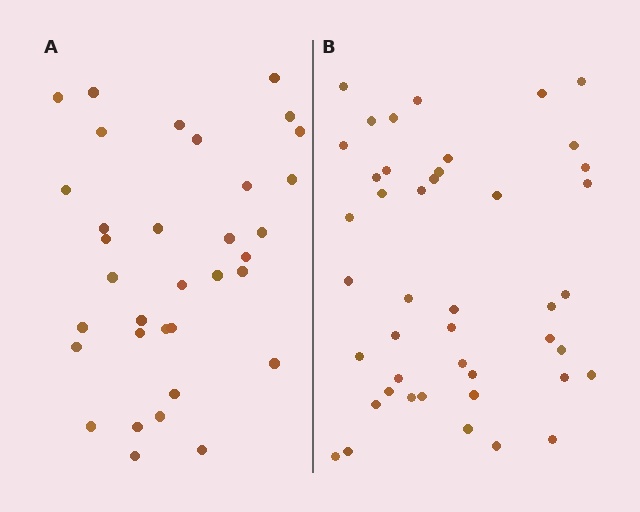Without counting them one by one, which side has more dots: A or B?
Region B (the right region) has more dots.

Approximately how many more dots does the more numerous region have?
Region B has roughly 10 or so more dots than region A.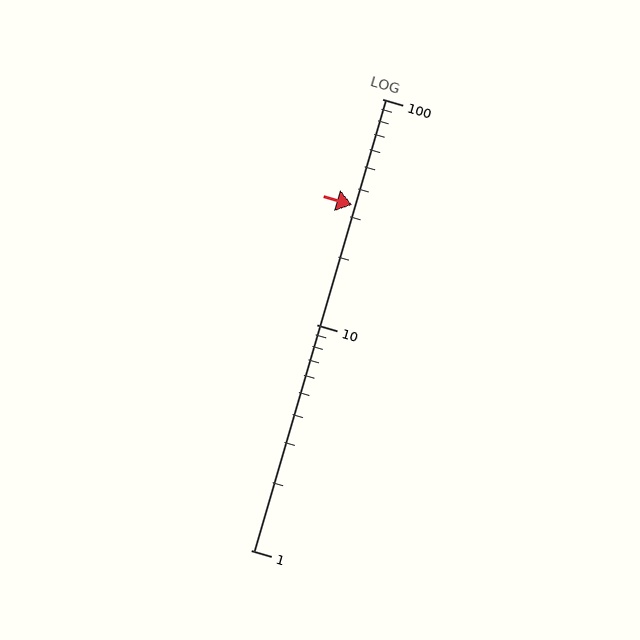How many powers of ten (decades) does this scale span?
The scale spans 2 decades, from 1 to 100.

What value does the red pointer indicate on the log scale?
The pointer indicates approximately 34.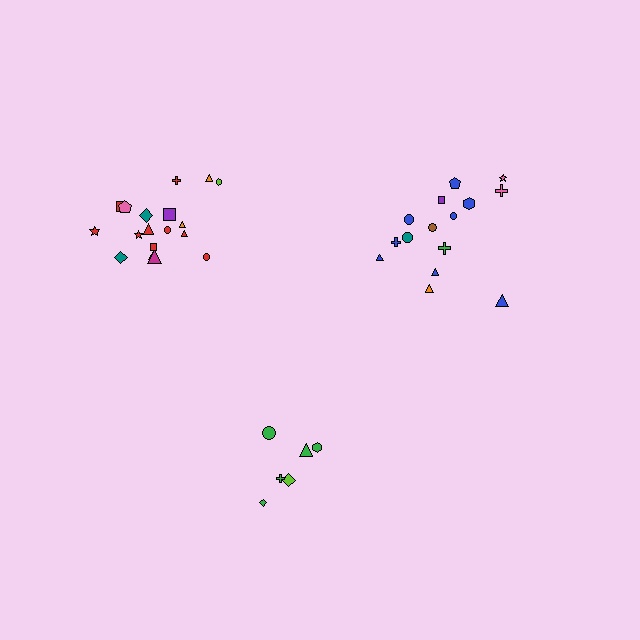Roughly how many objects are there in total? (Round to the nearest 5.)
Roughly 40 objects in total.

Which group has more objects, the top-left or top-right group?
The top-left group.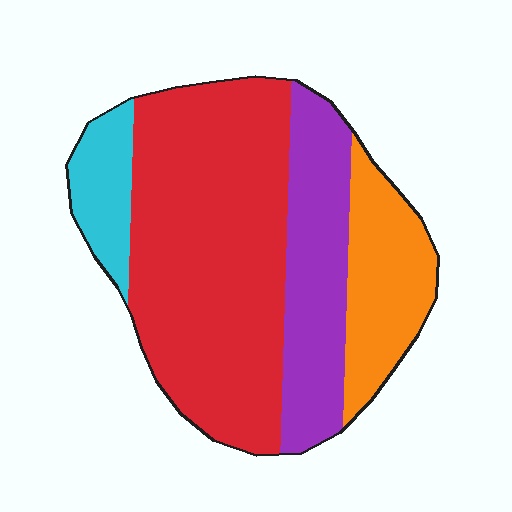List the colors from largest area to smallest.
From largest to smallest: red, purple, orange, cyan.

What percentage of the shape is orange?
Orange covers about 15% of the shape.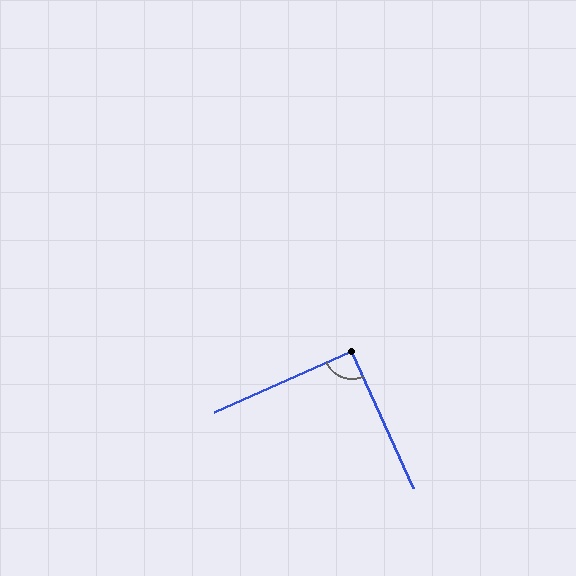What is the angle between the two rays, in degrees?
Approximately 90 degrees.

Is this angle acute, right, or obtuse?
It is approximately a right angle.